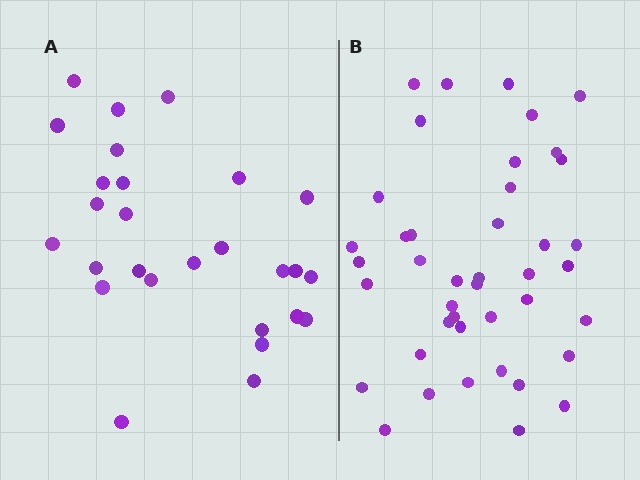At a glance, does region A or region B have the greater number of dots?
Region B (the right region) has more dots.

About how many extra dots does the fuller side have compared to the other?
Region B has approximately 15 more dots than region A.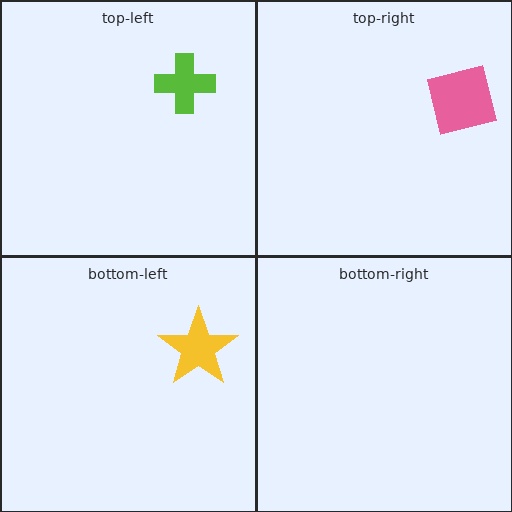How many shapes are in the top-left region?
1.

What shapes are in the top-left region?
The lime cross.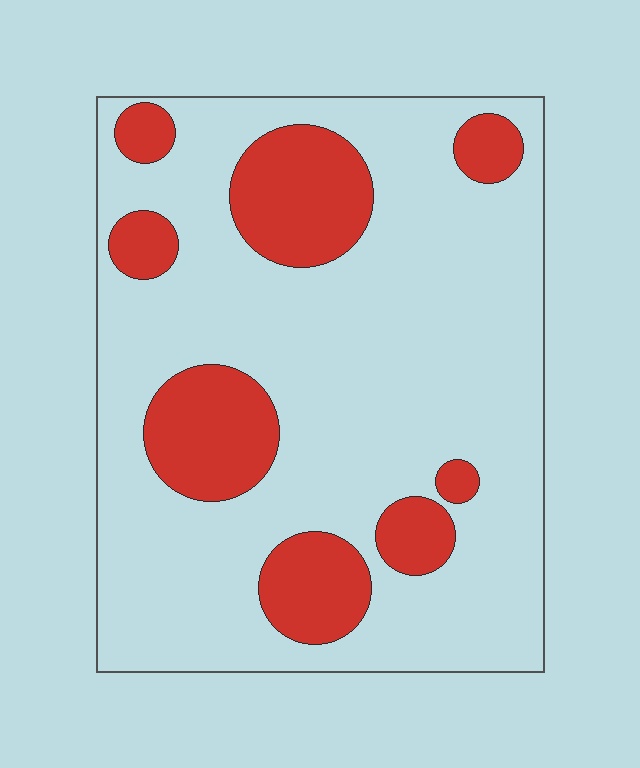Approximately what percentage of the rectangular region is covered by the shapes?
Approximately 25%.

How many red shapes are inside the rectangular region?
8.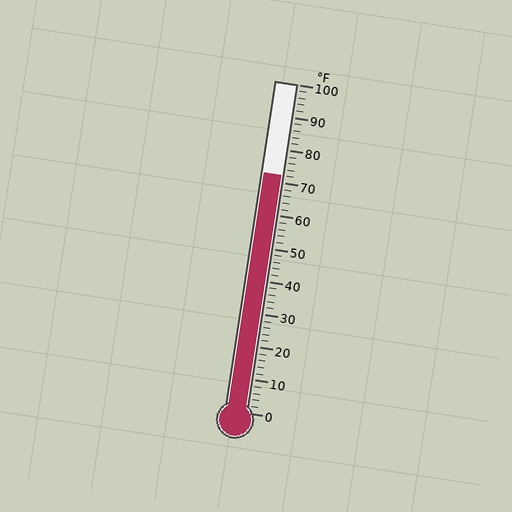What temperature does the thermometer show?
The thermometer shows approximately 72°F.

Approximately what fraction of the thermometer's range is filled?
The thermometer is filled to approximately 70% of its range.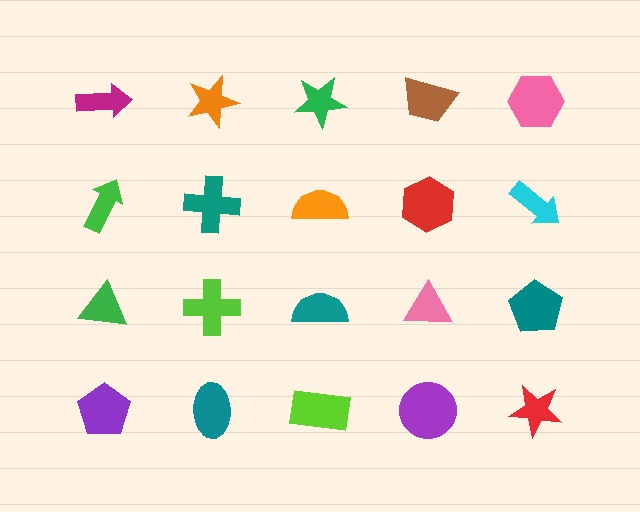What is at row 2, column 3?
An orange semicircle.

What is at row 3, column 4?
A pink triangle.